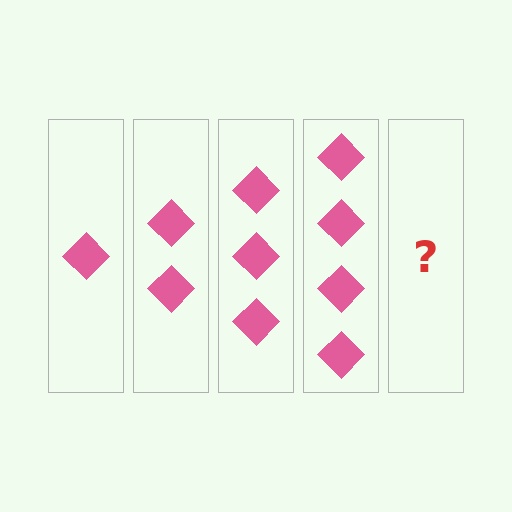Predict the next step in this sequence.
The next step is 5 diamonds.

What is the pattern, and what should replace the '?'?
The pattern is that each step adds one more diamond. The '?' should be 5 diamonds.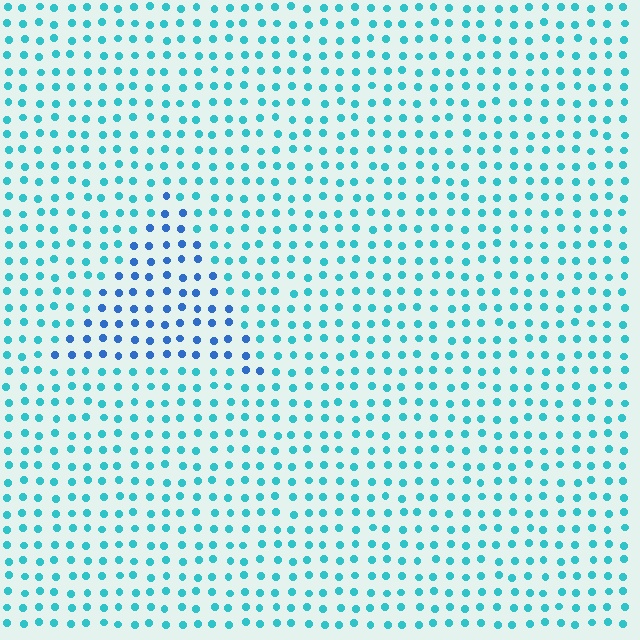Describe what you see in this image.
The image is filled with small cyan elements in a uniform arrangement. A triangle-shaped region is visible where the elements are tinted to a slightly different hue, forming a subtle color boundary.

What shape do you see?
I see a triangle.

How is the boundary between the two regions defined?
The boundary is defined purely by a slight shift in hue (about 34 degrees). Spacing, size, and orientation are identical on both sides.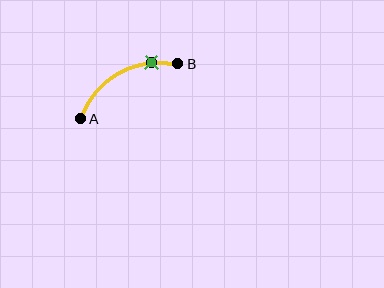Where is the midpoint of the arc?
The arc midpoint is the point on the curve farthest from the straight line joining A and B. It sits above that line.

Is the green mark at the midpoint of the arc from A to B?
No. The green mark lies on the arc but is closer to endpoint B. The arc midpoint would be at the point on the curve equidistant along the arc from both A and B.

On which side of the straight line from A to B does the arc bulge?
The arc bulges above the straight line connecting A and B.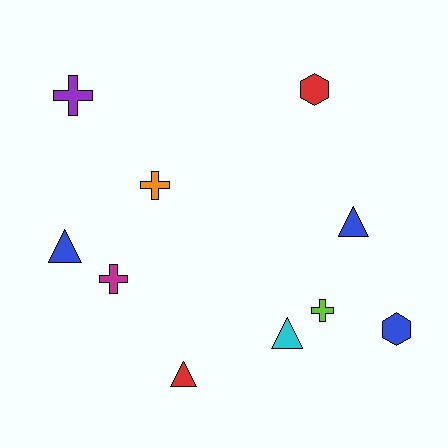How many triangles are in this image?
There are 4 triangles.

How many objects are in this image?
There are 10 objects.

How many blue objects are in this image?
There are 3 blue objects.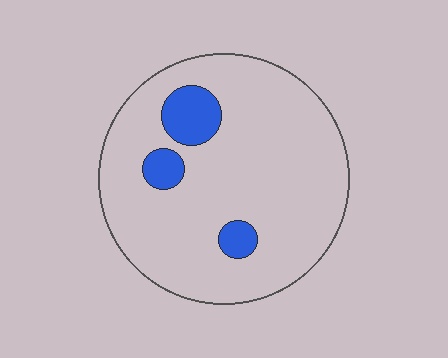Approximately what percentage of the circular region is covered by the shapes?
Approximately 10%.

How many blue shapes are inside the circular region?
3.